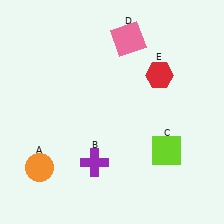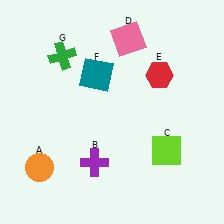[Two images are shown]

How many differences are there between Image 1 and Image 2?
There are 2 differences between the two images.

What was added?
A teal square (F), a green cross (G) were added in Image 2.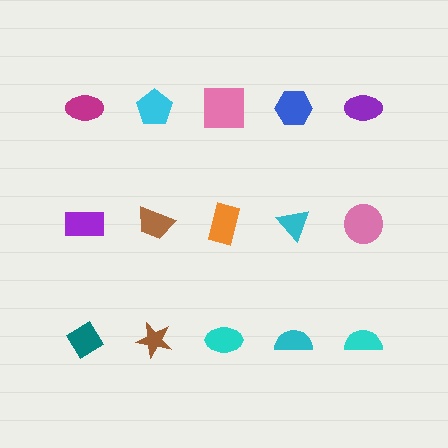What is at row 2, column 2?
A brown trapezoid.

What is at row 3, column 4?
A cyan semicircle.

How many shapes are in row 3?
5 shapes.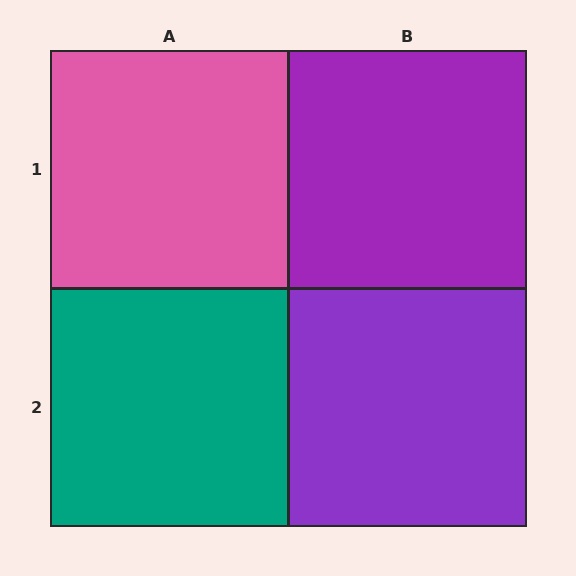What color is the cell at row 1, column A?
Pink.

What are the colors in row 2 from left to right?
Teal, purple.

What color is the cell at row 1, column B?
Purple.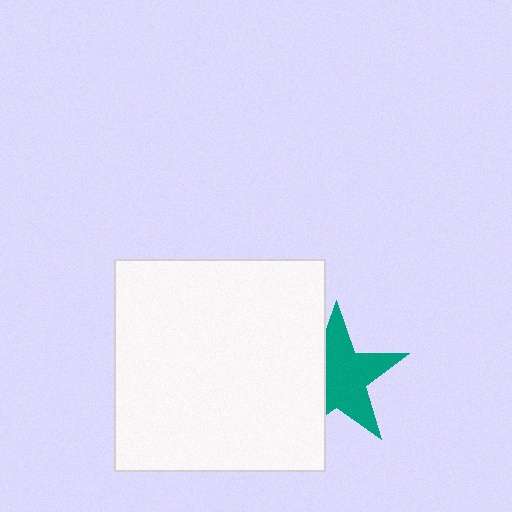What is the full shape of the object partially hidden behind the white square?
The partially hidden object is a teal star.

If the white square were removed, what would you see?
You would see the complete teal star.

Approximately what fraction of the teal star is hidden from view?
Roughly 35% of the teal star is hidden behind the white square.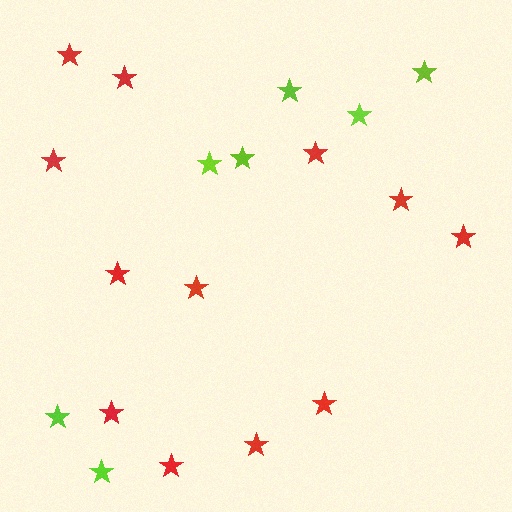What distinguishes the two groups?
There are 2 groups: one group of red stars (12) and one group of lime stars (7).